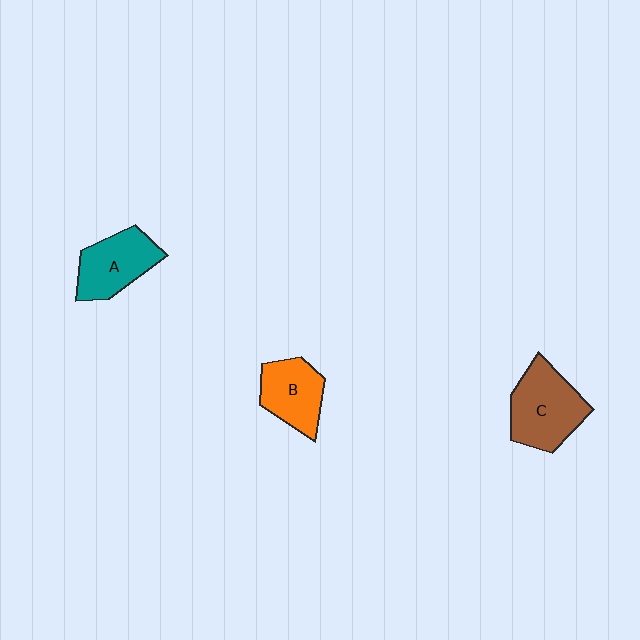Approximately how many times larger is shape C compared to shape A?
Approximately 1.2 times.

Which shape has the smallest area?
Shape B (orange).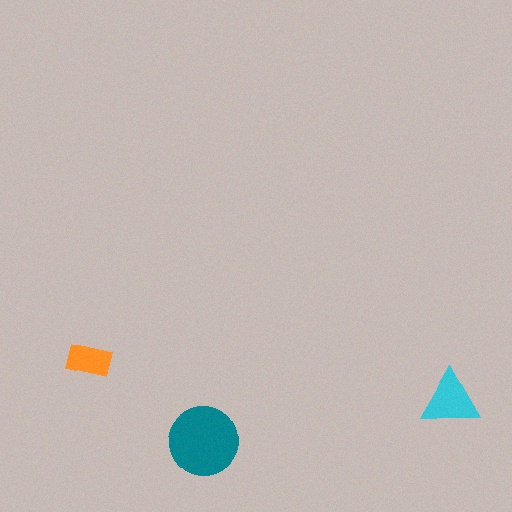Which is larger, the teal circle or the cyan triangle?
The teal circle.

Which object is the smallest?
The orange rectangle.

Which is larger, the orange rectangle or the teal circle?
The teal circle.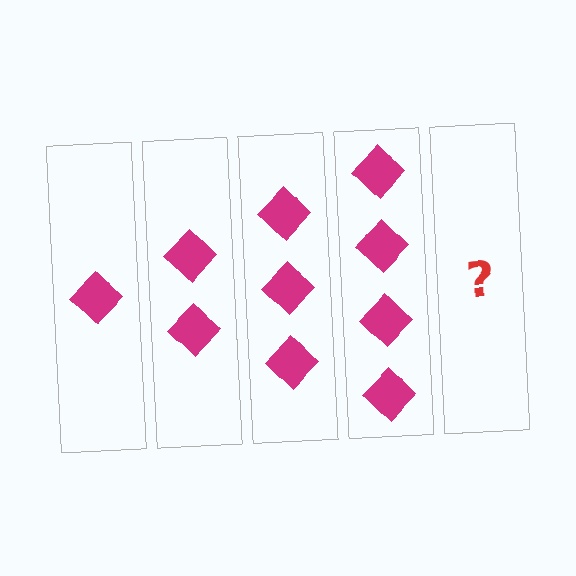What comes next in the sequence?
The next element should be 5 diamonds.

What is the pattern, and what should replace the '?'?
The pattern is that each step adds one more diamond. The '?' should be 5 diamonds.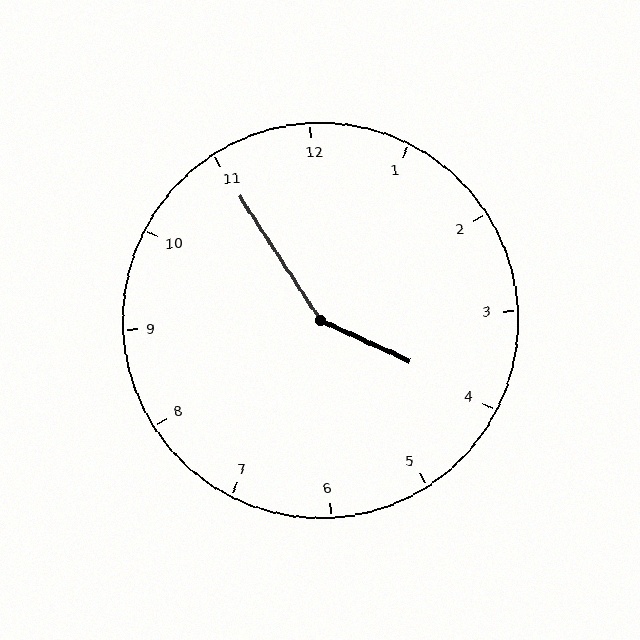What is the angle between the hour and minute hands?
Approximately 148 degrees.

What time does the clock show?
3:55.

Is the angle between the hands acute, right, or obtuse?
It is obtuse.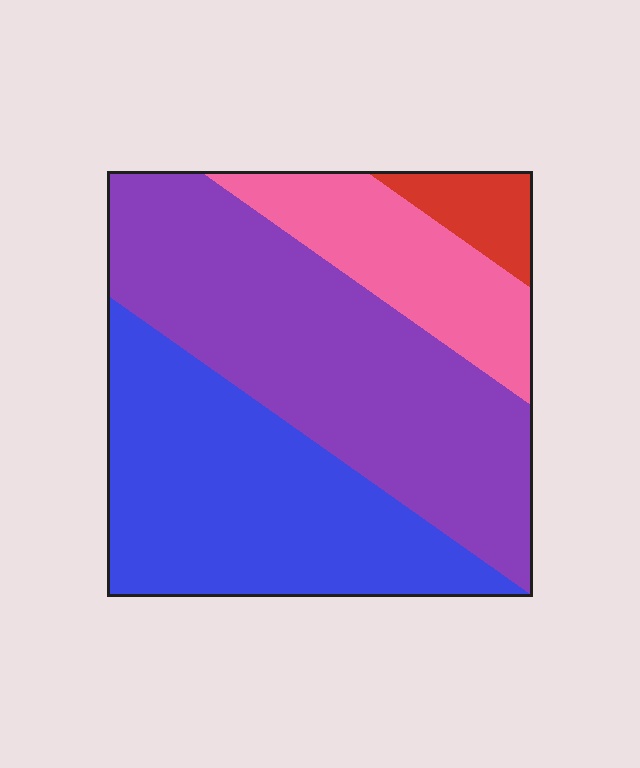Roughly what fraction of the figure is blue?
Blue takes up between a quarter and a half of the figure.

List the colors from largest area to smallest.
From largest to smallest: purple, blue, pink, red.